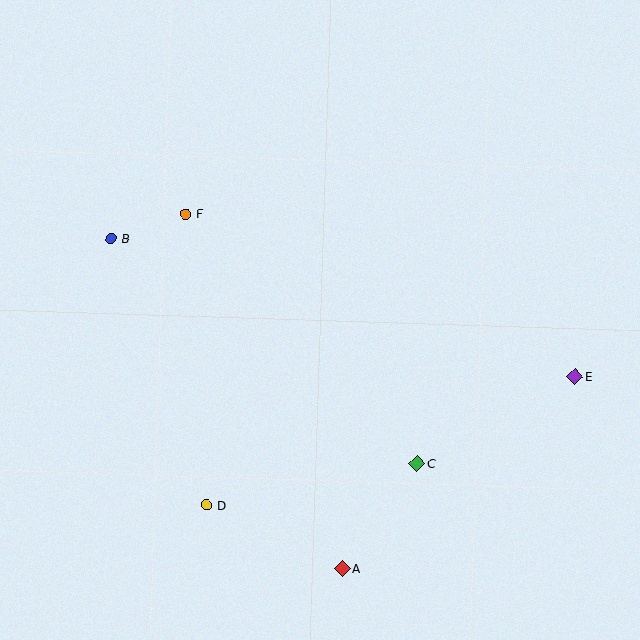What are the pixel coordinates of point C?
Point C is at (417, 464).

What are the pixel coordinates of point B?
Point B is at (111, 238).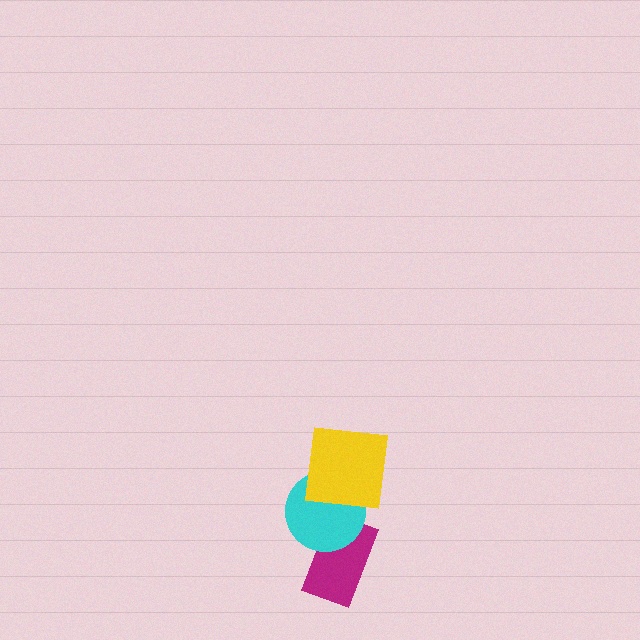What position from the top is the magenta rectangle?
The magenta rectangle is 3rd from the top.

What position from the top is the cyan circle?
The cyan circle is 2nd from the top.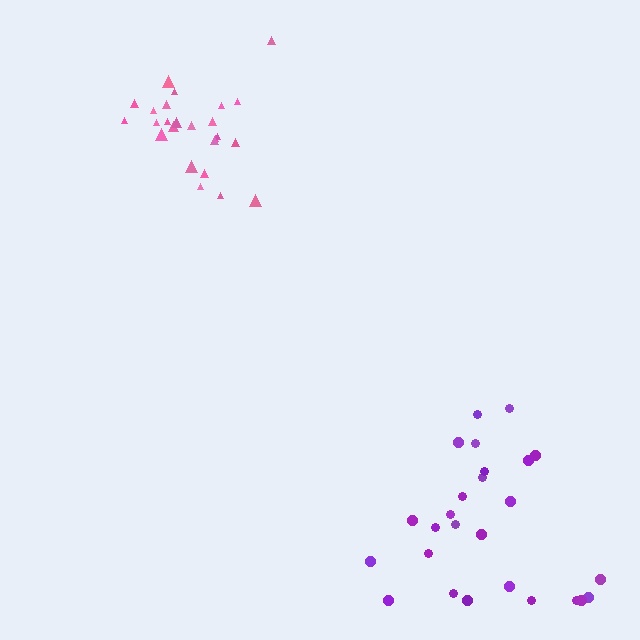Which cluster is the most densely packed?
Pink.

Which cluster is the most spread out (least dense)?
Purple.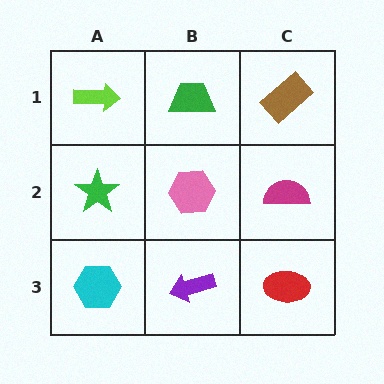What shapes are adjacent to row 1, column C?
A magenta semicircle (row 2, column C), a green trapezoid (row 1, column B).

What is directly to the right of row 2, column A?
A pink hexagon.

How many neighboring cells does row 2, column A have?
3.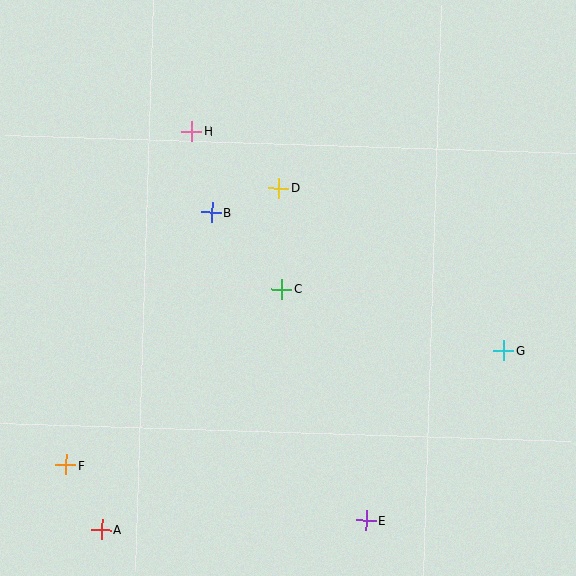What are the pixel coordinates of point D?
Point D is at (279, 188).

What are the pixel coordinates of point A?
Point A is at (102, 529).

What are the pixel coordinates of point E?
Point E is at (366, 520).